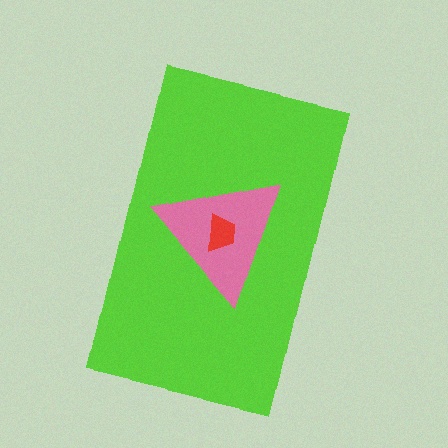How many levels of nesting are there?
3.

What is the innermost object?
The red trapezoid.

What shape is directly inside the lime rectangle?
The pink triangle.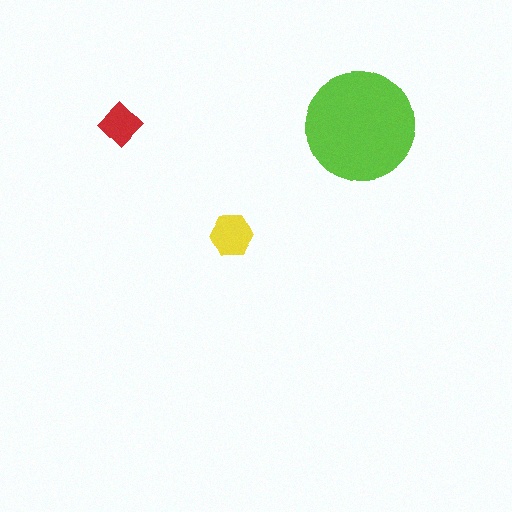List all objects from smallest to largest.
The red diamond, the yellow hexagon, the lime circle.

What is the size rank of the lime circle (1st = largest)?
1st.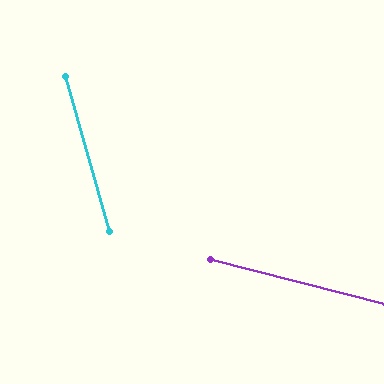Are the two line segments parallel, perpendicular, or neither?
Neither parallel nor perpendicular — they differ by about 60°.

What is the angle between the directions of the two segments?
Approximately 60 degrees.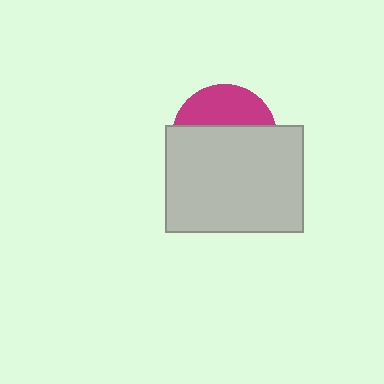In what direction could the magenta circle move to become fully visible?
The magenta circle could move up. That would shift it out from behind the light gray rectangle entirely.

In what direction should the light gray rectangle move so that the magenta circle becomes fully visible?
The light gray rectangle should move down. That is the shortest direction to clear the overlap and leave the magenta circle fully visible.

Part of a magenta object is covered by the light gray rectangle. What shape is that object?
It is a circle.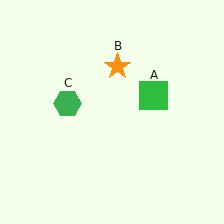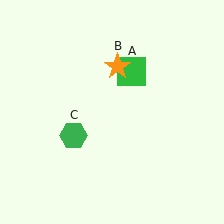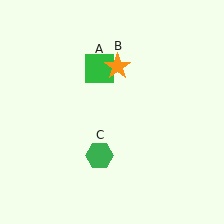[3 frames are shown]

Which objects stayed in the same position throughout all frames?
Orange star (object B) remained stationary.